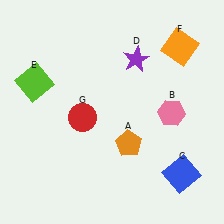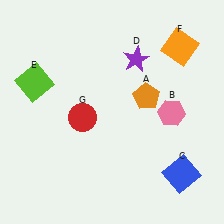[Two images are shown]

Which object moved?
The orange pentagon (A) moved up.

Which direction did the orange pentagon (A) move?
The orange pentagon (A) moved up.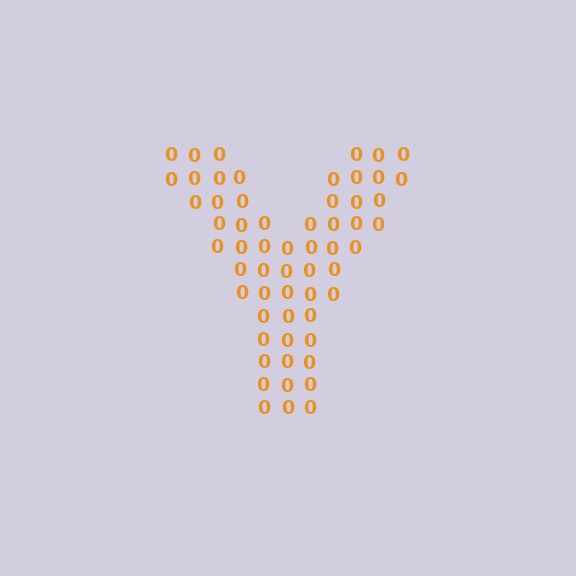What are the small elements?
The small elements are digit 0's.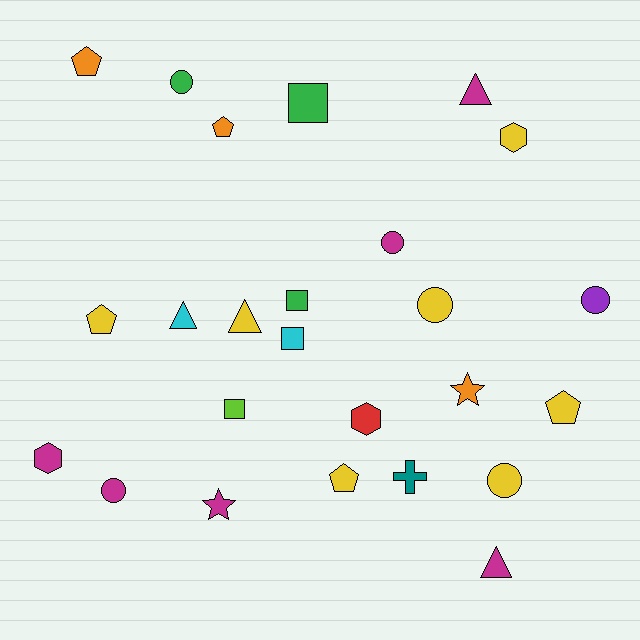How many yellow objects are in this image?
There are 7 yellow objects.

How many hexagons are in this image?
There are 3 hexagons.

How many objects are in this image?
There are 25 objects.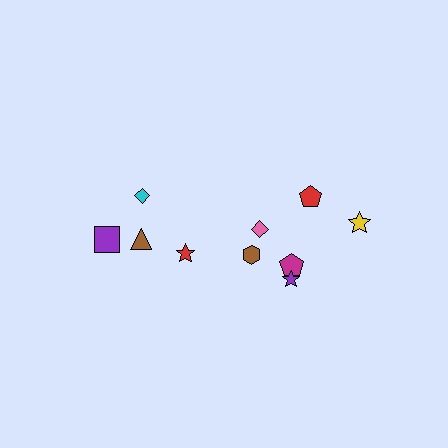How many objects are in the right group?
There are 6 objects.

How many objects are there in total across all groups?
There are 10 objects.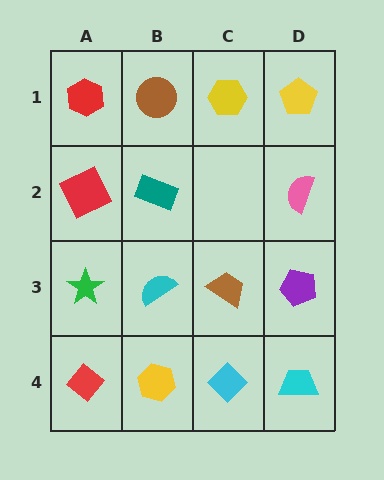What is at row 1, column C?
A yellow hexagon.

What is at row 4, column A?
A red diamond.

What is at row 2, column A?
A red square.